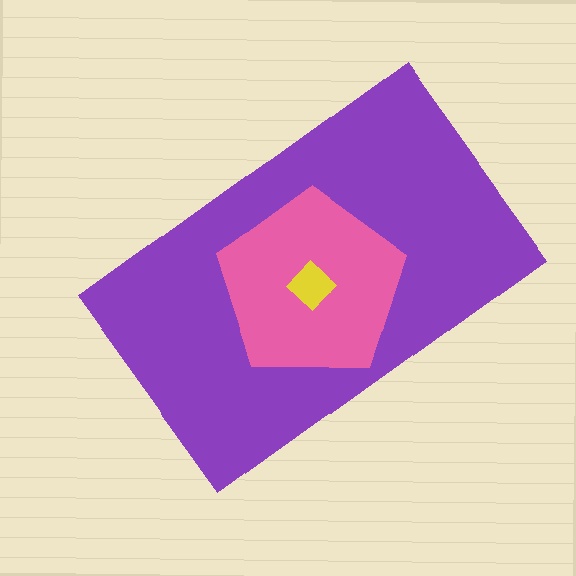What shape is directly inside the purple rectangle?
The pink pentagon.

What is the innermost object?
The yellow diamond.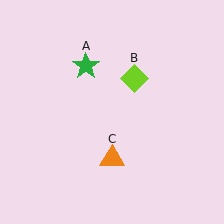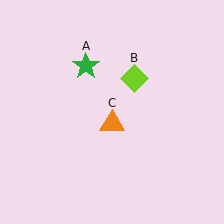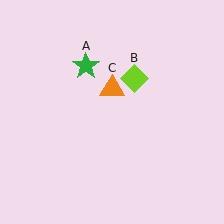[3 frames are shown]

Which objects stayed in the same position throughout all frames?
Green star (object A) and lime diamond (object B) remained stationary.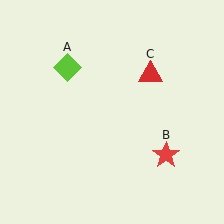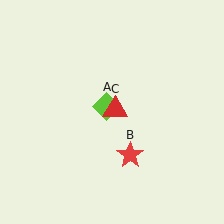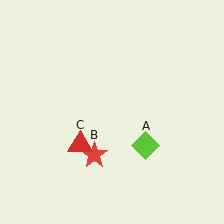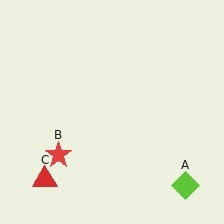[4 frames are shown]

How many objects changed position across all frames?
3 objects changed position: lime diamond (object A), red star (object B), red triangle (object C).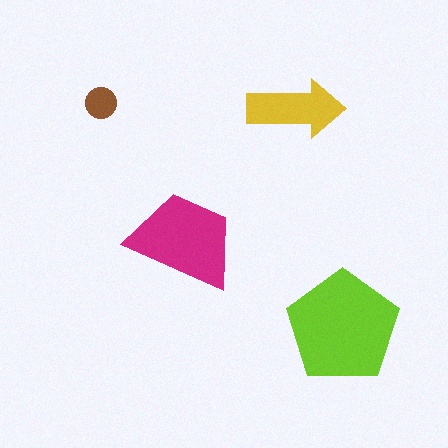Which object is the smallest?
The brown circle.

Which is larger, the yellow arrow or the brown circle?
The yellow arrow.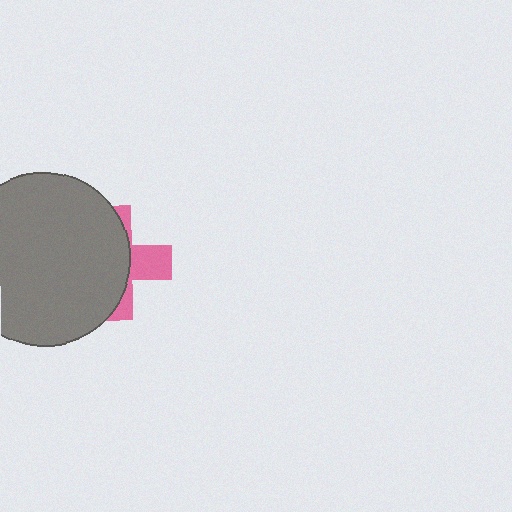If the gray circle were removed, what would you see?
You would see the complete pink cross.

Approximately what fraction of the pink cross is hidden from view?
Roughly 67% of the pink cross is hidden behind the gray circle.